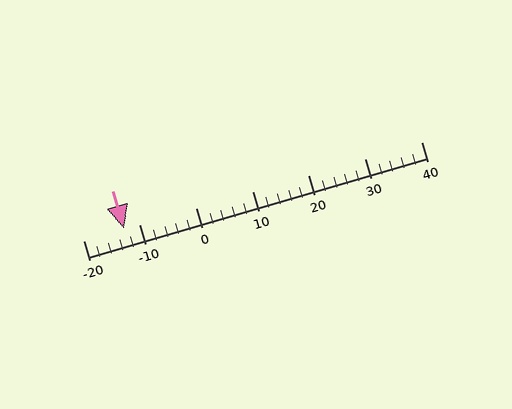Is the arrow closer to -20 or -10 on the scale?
The arrow is closer to -10.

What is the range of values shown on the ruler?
The ruler shows values from -20 to 40.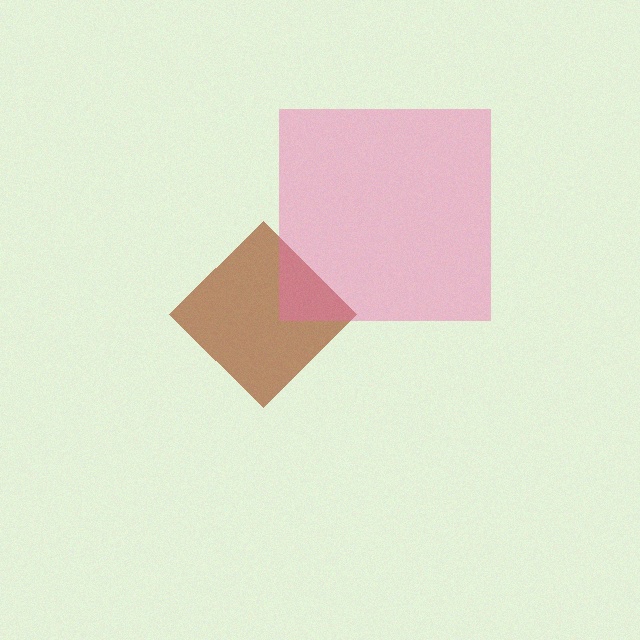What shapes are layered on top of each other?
The layered shapes are: a brown diamond, a pink square.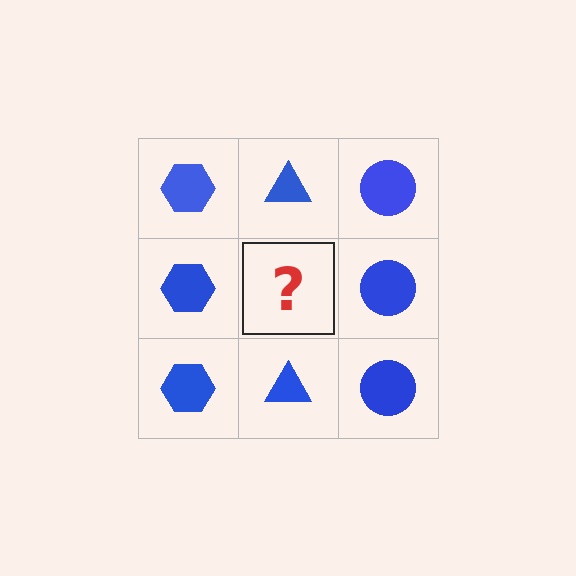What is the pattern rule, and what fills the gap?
The rule is that each column has a consistent shape. The gap should be filled with a blue triangle.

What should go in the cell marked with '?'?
The missing cell should contain a blue triangle.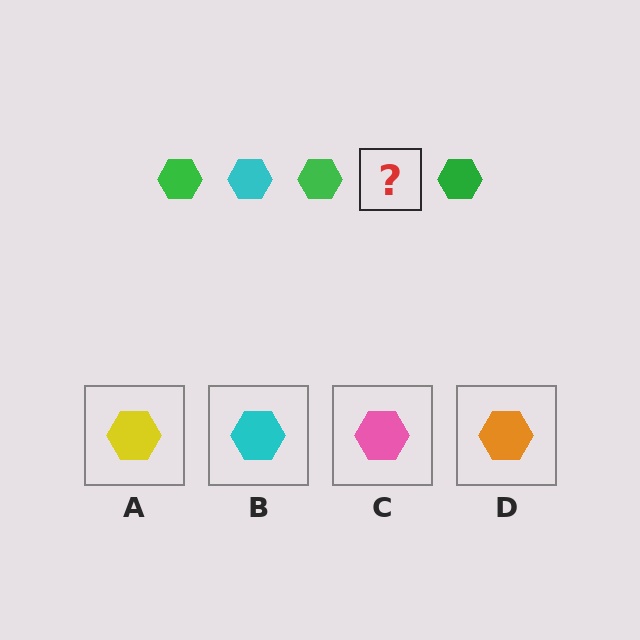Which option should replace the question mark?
Option B.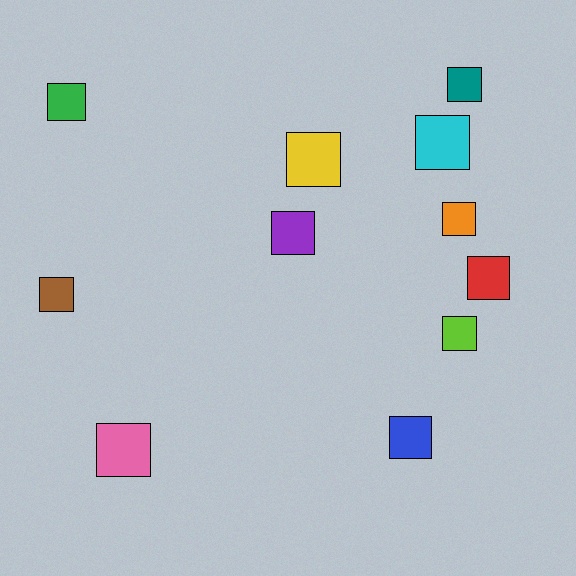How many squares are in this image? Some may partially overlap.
There are 11 squares.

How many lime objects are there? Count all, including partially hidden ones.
There is 1 lime object.